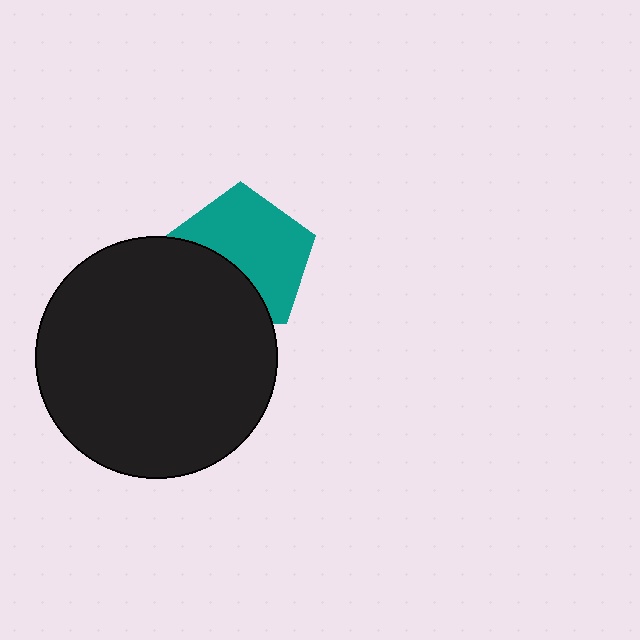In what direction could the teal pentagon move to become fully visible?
The teal pentagon could move up. That would shift it out from behind the black circle entirely.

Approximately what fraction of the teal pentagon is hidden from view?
Roughly 37% of the teal pentagon is hidden behind the black circle.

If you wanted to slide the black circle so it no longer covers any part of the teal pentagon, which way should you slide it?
Slide it down — that is the most direct way to separate the two shapes.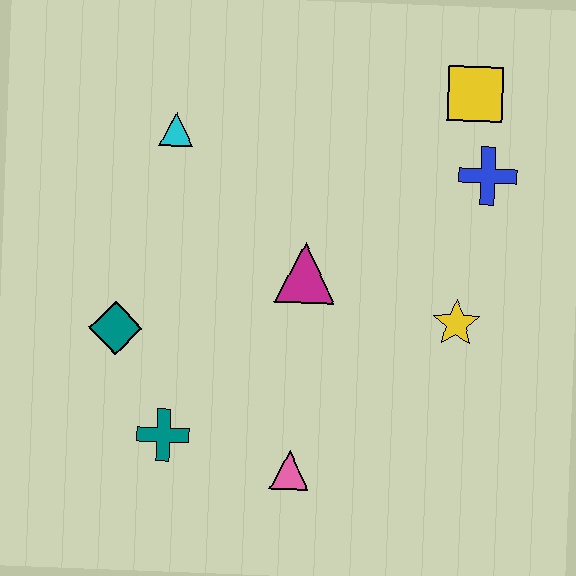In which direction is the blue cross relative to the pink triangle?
The blue cross is above the pink triangle.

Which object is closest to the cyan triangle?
The magenta triangle is closest to the cyan triangle.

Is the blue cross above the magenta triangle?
Yes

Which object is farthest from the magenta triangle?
The yellow square is farthest from the magenta triangle.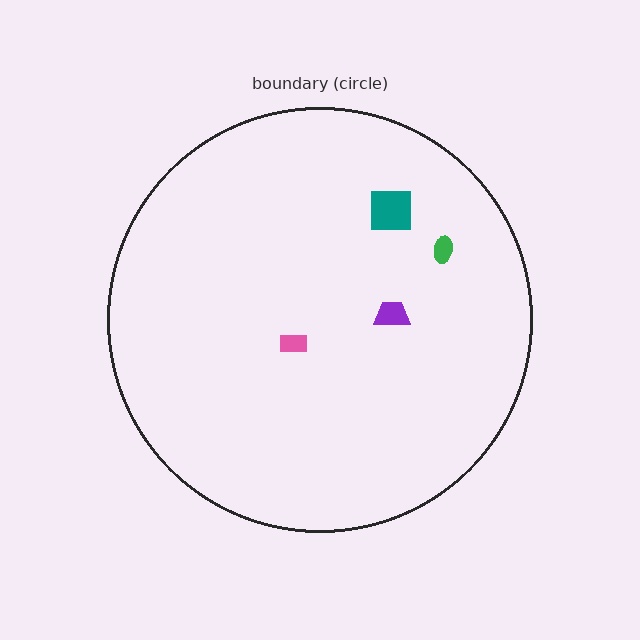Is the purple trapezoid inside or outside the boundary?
Inside.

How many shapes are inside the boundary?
4 inside, 0 outside.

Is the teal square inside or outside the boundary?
Inside.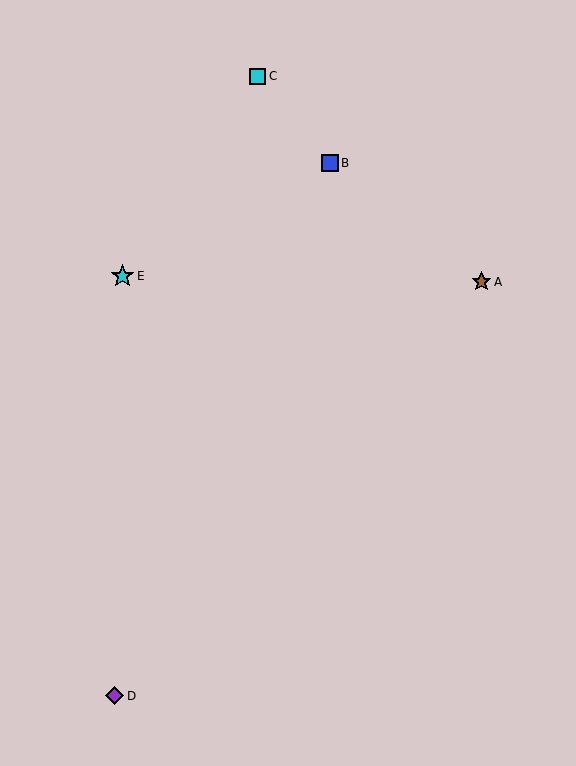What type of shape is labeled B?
Shape B is a blue square.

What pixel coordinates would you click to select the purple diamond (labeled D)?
Click at (115, 696) to select the purple diamond D.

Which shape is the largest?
The cyan star (labeled E) is the largest.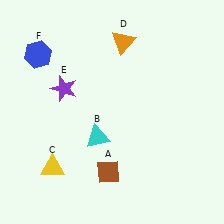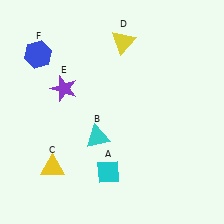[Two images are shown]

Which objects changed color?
A changed from brown to cyan. D changed from orange to yellow.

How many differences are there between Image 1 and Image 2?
There are 2 differences between the two images.